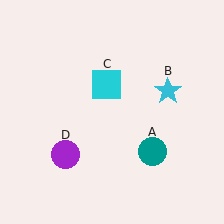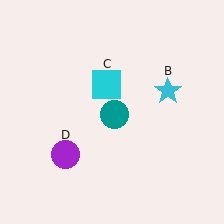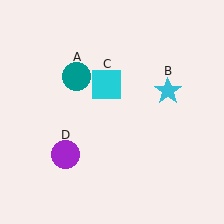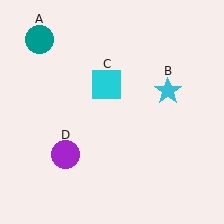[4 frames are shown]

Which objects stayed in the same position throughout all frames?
Cyan star (object B) and cyan square (object C) and purple circle (object D) remained stationary.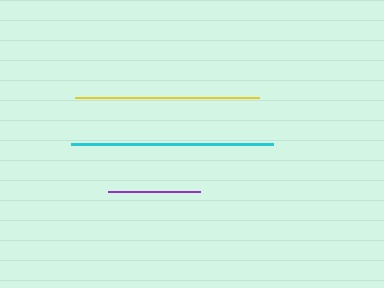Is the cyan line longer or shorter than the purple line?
The cyan line is longer than the purple line.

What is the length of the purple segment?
The purple segment is approximately 92 pixels long.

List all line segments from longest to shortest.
From longest to shortest: cyan, yellow, purple.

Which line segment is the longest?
The cyan line is the longest at approximately 203 pixels.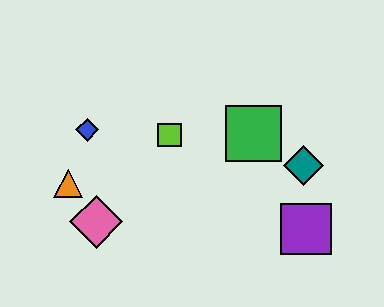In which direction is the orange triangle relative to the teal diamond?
The orange triangle is to the left of the teal diamond.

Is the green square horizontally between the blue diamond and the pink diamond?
No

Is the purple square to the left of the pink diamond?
No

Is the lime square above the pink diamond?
Yes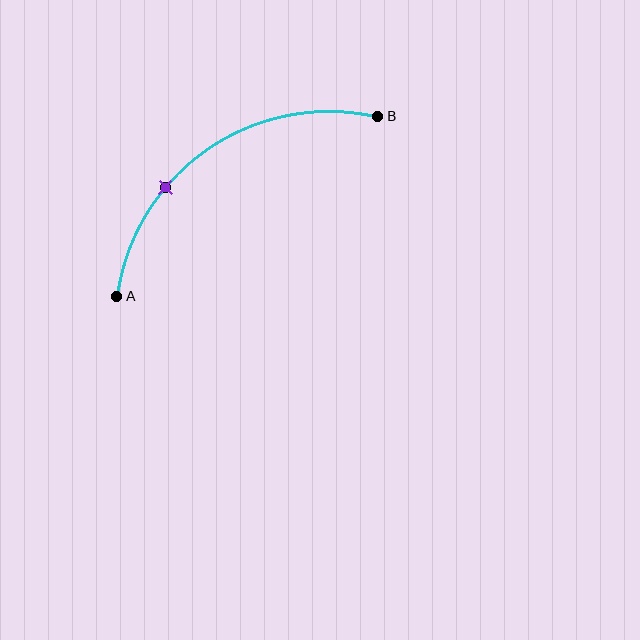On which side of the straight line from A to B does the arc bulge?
The arc bulges above and to the left of the straight line connecting A and B.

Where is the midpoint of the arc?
The arc midpoint is the point on the curve farthest from the straight line joining A and B. It sits above and to the left of that line.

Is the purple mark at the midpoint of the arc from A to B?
No. The purple mark lies on the arc but is closer to endpoint A. The arc midpoint would be at the point on the curve equidistant along the arc from both A and B.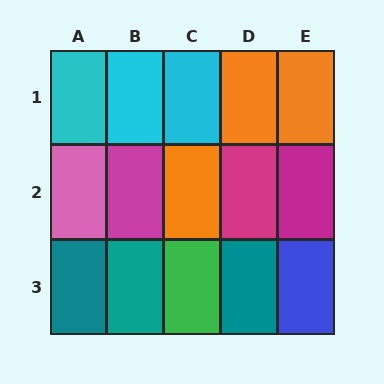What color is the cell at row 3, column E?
Blue.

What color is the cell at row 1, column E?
Orange.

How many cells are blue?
1 cell is blue.